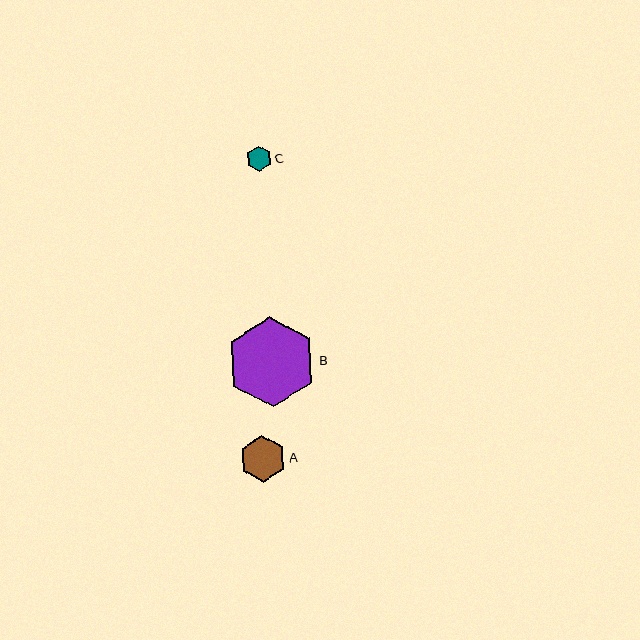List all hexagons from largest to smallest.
From largest to smallest: B, A, C.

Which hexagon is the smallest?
Hexagon C is the smallest with a size of approximately 26 pixels.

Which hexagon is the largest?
Hexagon B is the largest with a size of approximately 90 pixels.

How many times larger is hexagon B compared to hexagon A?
Hexagon B is approximately 1.9 times the size of hexagon A.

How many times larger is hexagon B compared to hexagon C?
Hexagon B is approximately 3.5 times the size of hexagon C.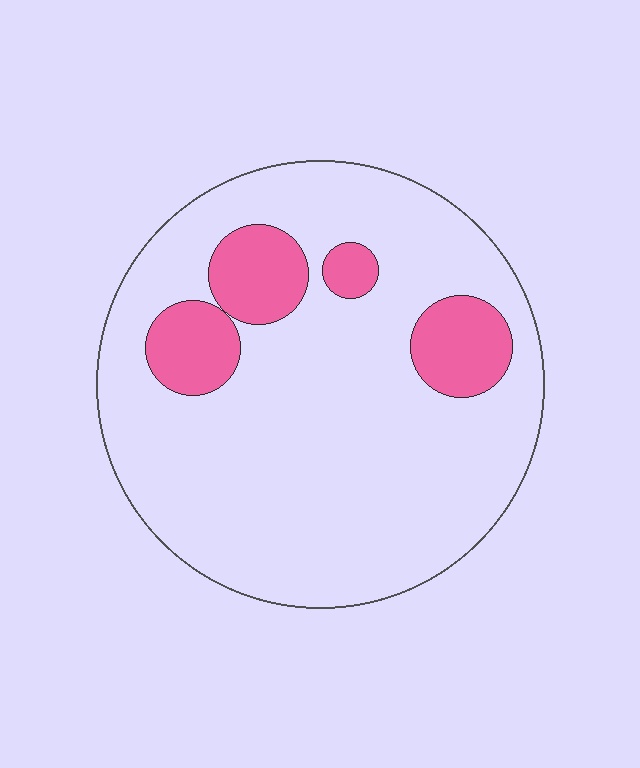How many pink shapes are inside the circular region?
4.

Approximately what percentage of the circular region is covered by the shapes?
Approximately 15%.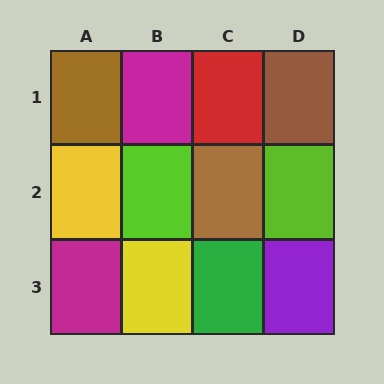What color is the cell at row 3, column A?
Magenta.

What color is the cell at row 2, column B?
Lime.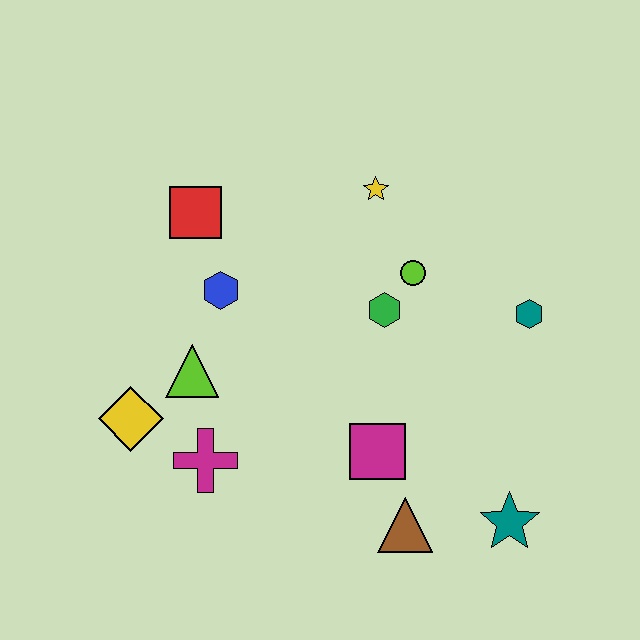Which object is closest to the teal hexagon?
The lime circle is closest to the teal hexagon.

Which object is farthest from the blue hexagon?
The teal star is farthest from the blue hexagon.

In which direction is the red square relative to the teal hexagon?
The red square is to the left of the teal hexagon.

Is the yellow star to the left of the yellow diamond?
No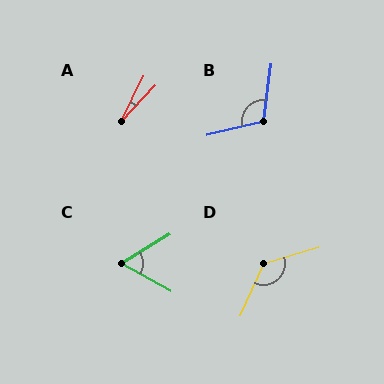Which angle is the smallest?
A, at approximately 17 degrees.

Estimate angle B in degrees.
Approximately 111 degrees.